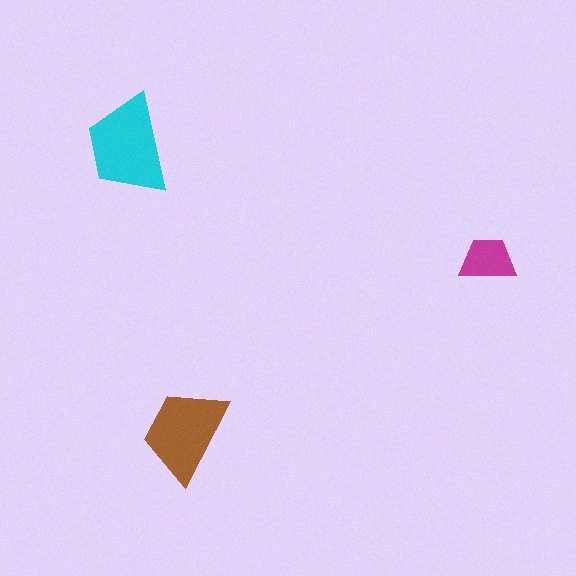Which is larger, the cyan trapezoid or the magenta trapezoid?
The cyan one.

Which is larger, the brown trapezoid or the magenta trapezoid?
The brown one.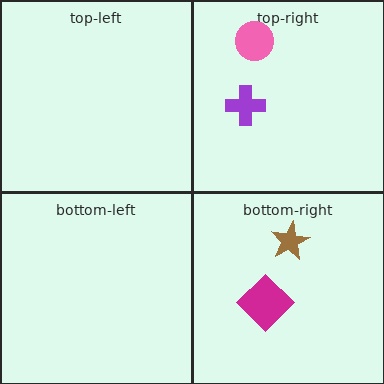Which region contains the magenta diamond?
The bottom-right region.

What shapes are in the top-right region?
The purple cross, the pink circle.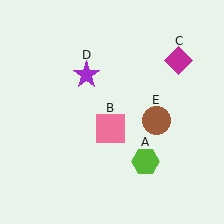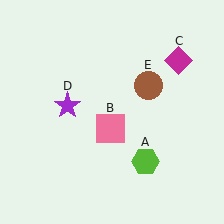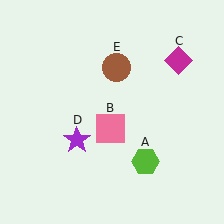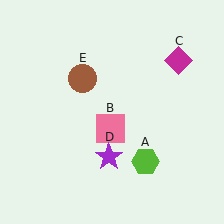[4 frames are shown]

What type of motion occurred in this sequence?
The purple star (object D), brown circle (object E) rotated counterclockwise around the center of the scene.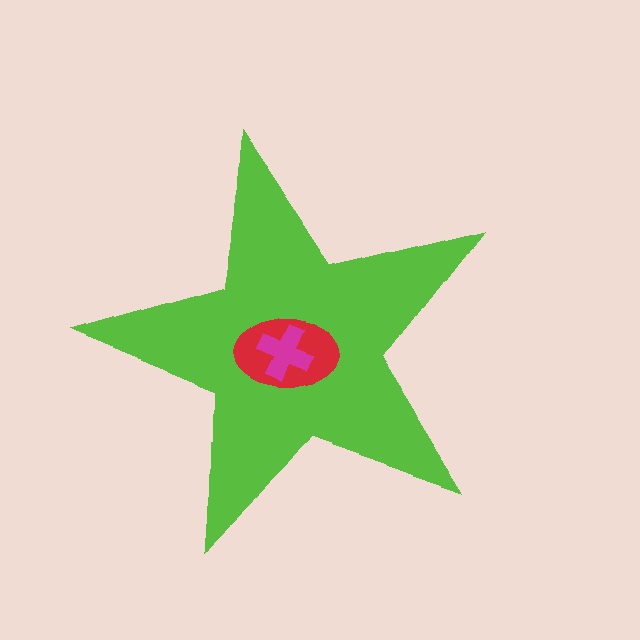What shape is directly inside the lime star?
The red ellipse.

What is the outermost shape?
The lime star.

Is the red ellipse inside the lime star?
Yes.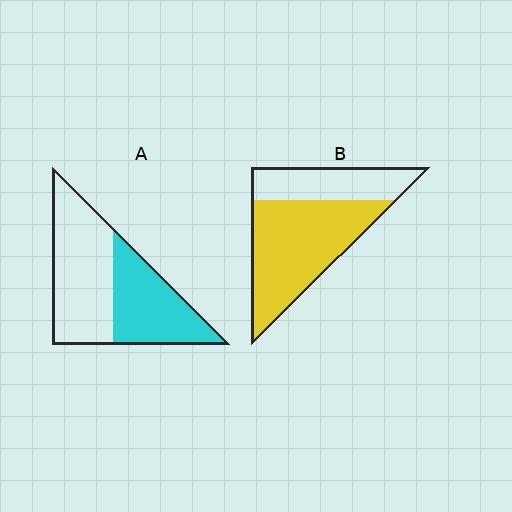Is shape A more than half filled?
No.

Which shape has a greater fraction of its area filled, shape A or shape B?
Shape B.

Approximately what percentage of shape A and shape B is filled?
A is approximately 45% and B is approximately 65%.